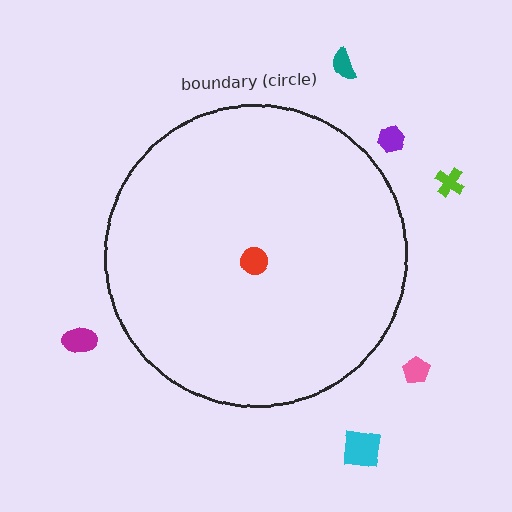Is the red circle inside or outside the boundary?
Inside.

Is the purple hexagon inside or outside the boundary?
Outside.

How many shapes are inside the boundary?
1 inside, 6 outside.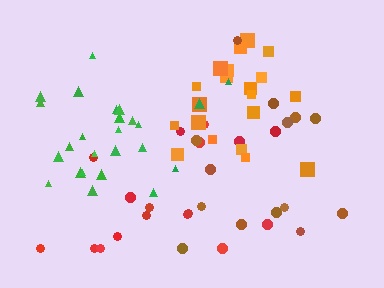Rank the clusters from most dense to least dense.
green, orange, brown, red.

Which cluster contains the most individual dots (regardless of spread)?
Green (25).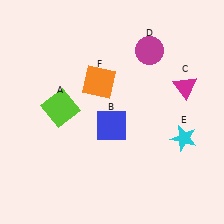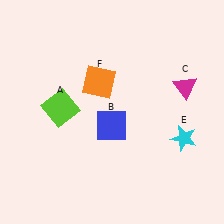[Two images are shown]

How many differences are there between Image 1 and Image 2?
There is 1 difference between the two images.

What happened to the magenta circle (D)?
The magenta circle (D) was removed in Image 2. It was in the top-right area of Image 1.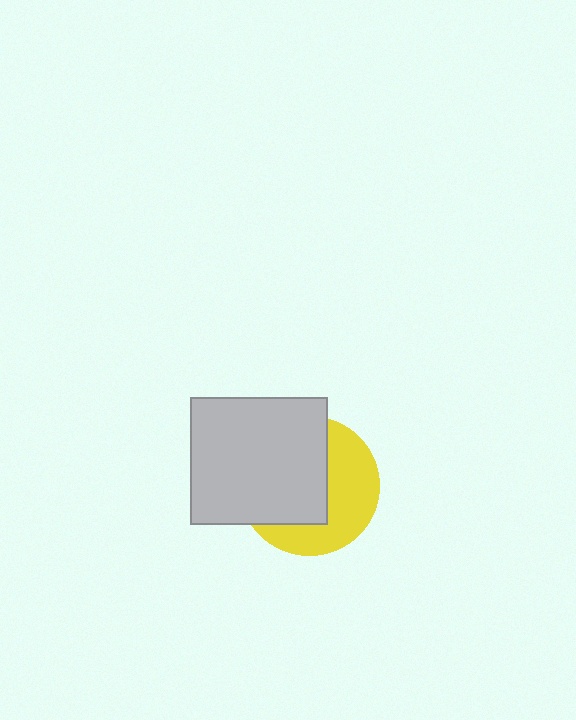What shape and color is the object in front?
The object in front is a light gray rectangle.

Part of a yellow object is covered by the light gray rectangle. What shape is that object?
It is a circle.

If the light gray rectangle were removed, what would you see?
You would see the complete yellow circle.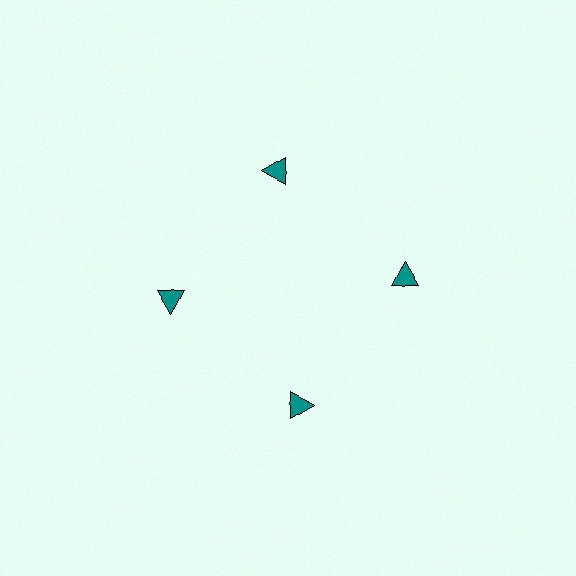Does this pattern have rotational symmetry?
Yes, this pattern has 4-fold rotational symmetry. It looks the same after rotating 90 degrees around the center.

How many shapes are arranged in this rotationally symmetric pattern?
There are 4 shapes, arranged in 4 groups of 1.